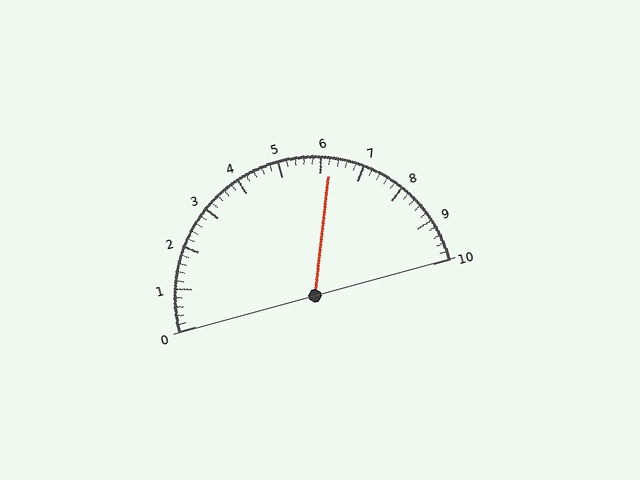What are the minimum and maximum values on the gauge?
The gauge ranges from 0 to 10.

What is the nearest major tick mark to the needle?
The nearest major tick mark is 6.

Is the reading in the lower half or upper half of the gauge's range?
The reading is in the upper half of the range (0 to 10).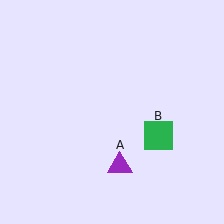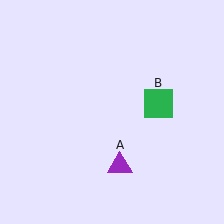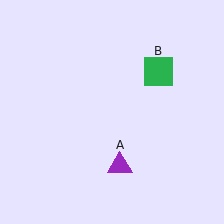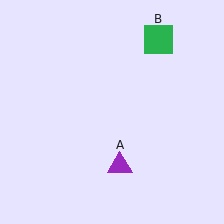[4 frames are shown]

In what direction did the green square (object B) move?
The green square (object B) moved up.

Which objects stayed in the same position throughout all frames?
Purple triangle (object A) remained stationary.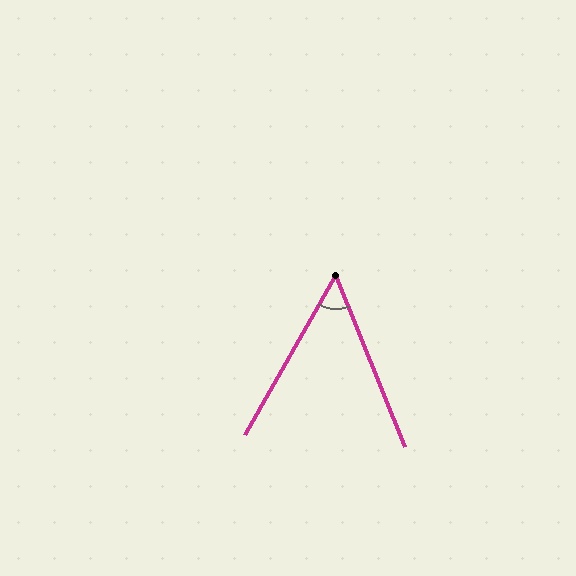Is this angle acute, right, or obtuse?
It is acute.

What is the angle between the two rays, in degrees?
Approximately 51 degrees.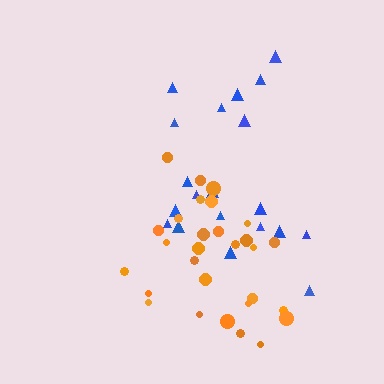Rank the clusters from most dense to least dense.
orange, blue.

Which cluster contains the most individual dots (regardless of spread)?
Orange (29).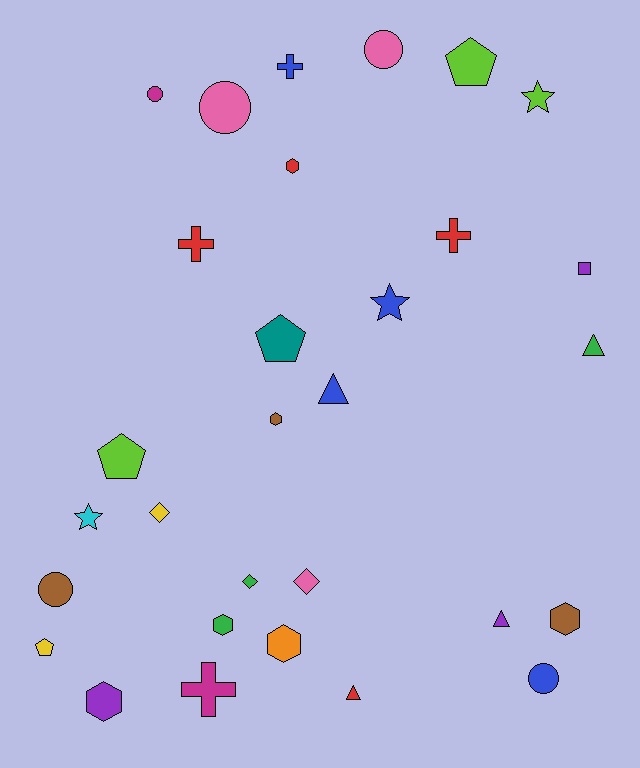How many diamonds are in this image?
There are 3 diamonds.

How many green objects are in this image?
There are 3 green objects.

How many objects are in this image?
There are 30 objects.